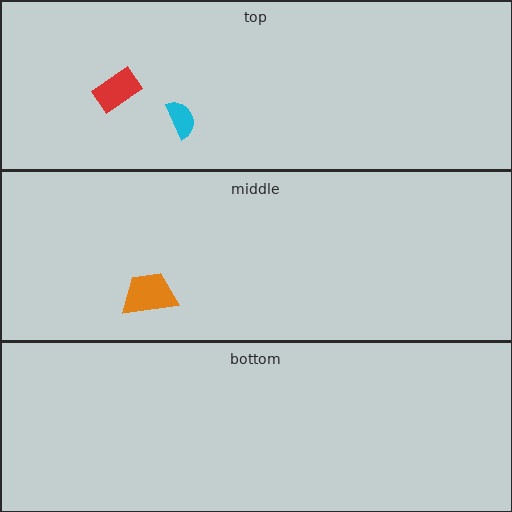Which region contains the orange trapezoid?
The middle region.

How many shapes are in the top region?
2.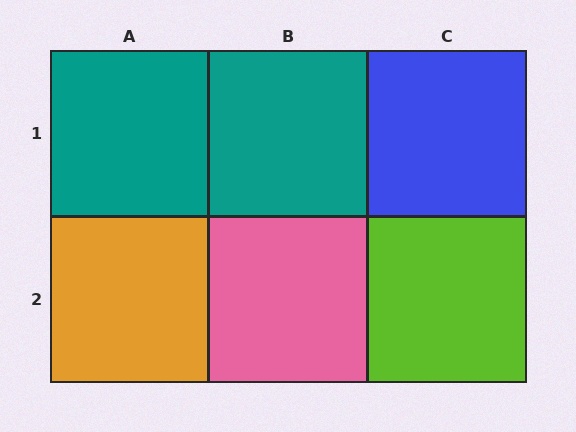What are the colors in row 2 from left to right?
Orange, pink, lime.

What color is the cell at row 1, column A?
Teal.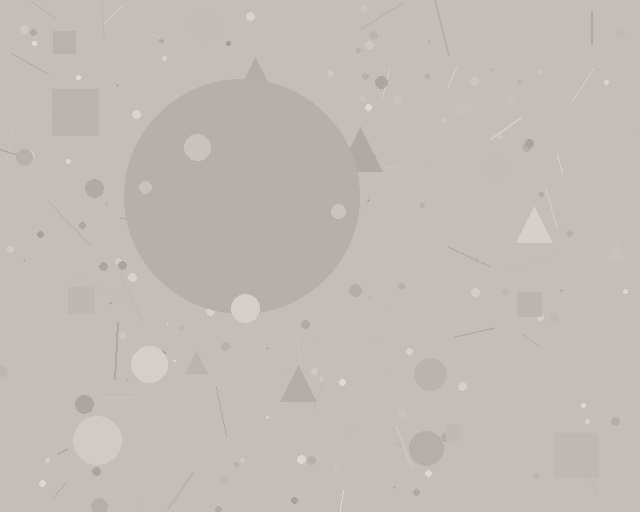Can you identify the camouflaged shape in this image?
The camouflaged shape is a circle.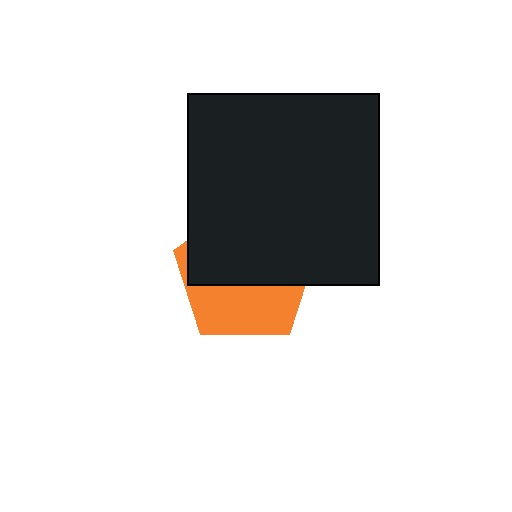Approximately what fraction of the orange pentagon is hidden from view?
Roughly 59% of the orange pentagon is hidden behind the black square.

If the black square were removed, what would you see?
You would see the complete orange pentagon.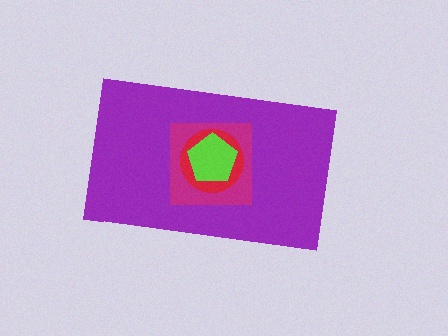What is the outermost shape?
The purple rectangle.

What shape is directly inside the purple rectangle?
The magenta square.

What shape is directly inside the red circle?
The lime pentagon.